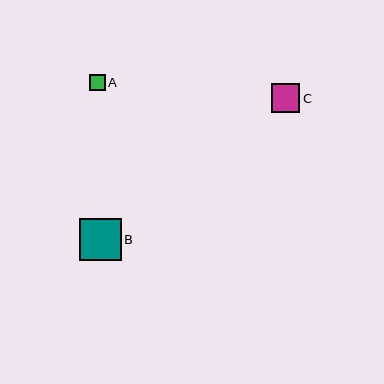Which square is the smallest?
Square A is the smallest with a size of approximately 16 pixels.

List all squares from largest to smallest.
From largest to smallest: B, C, A.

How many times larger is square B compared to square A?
Square B is approximately 2.7 times the size of square A.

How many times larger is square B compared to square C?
Square B is approximately 1.5 times the size of square C.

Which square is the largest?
Square B is the largest with a size of approximately 42 pixels.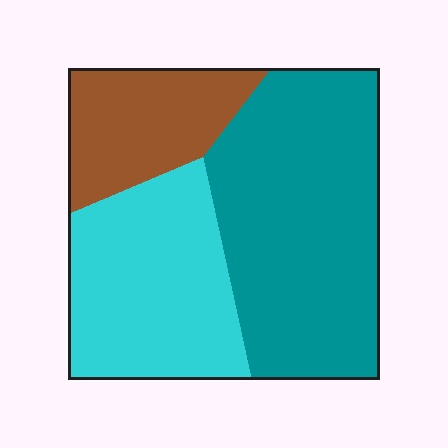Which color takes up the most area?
Teal, at roughly 50%.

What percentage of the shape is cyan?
Cyan takes up between a quarter and a half of the shape.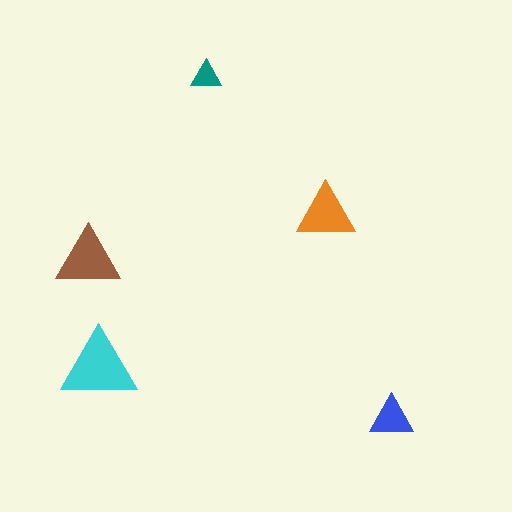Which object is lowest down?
The blue triangle is bottommost.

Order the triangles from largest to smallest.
the cyan one, the brown one, the orange one, the blue one, the teal one.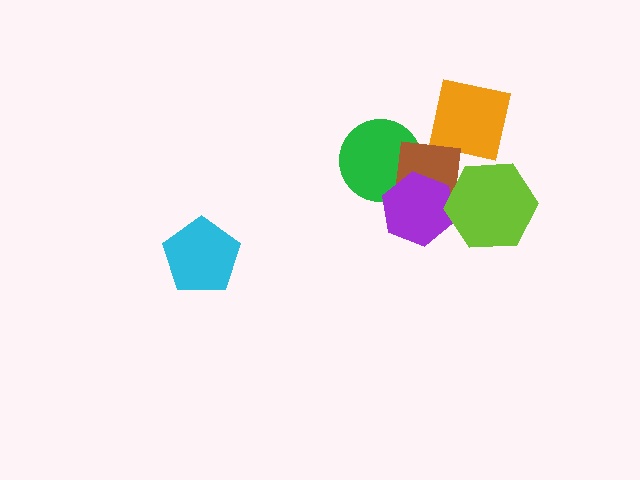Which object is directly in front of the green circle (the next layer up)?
The brown square is directly in front of the green circle.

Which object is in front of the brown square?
The purple hexagon is in front of the brown square.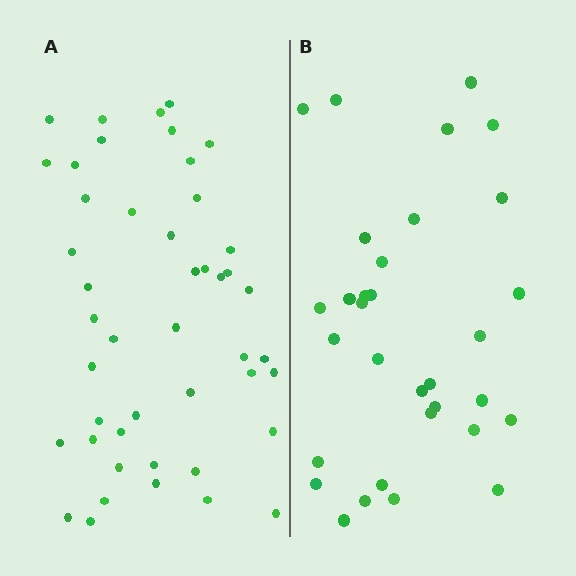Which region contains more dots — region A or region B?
Region A (the left region) has more dots.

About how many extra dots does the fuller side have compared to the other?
Region A has approximately 15 more dots than region B.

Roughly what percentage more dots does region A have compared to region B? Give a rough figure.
About 45% more.